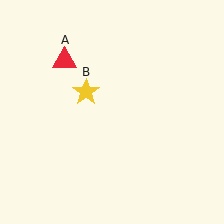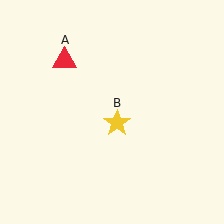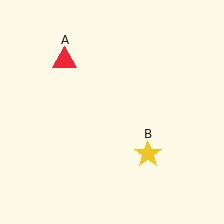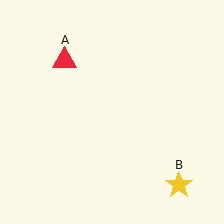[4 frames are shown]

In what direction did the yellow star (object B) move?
The yellow star (object B) moved down and to the right.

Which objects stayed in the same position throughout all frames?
Red triangle (object A) remained stationary.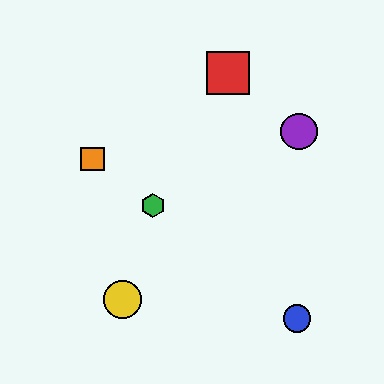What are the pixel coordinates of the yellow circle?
The yellow circle is at (122, 299).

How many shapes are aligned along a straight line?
3 shapes (the blue circle, the green hexagon, the orange square) are aligned along a straight line.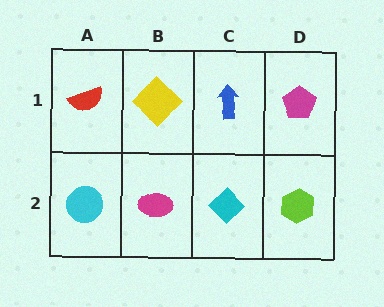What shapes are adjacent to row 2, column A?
A red semicircle (row 1, column A), a magenta ellipse (row 2, column B).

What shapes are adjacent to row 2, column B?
A yellow diamond (row 1, column B), a cyan circle (row 2, column A), a cyan diamond (row 2, column C).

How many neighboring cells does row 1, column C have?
3.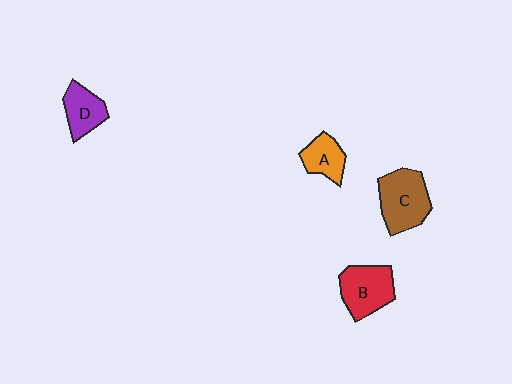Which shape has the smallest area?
Shape A (orange).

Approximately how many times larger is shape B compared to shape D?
Approximately 1.4 times.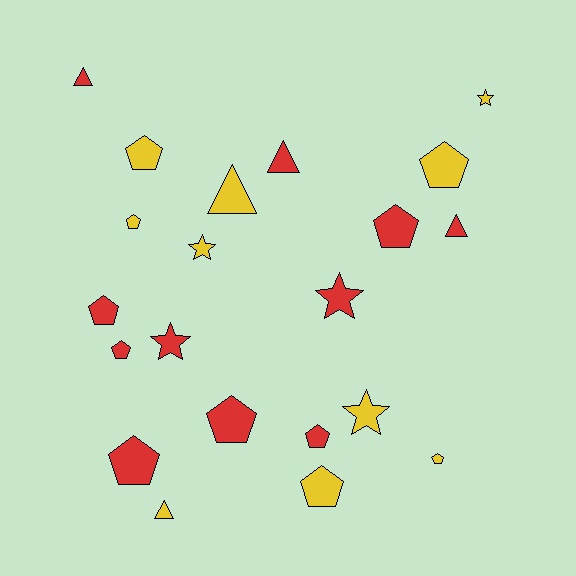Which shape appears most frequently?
Pentagon, with 11 objects.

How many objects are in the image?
There are 21 objects.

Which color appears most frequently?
Red, with 11 objects.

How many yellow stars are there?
There are 3 yellow stars.